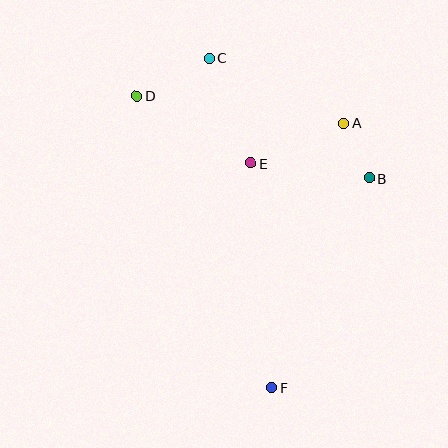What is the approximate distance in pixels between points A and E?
The distance between A and E is approximately 101 pixels.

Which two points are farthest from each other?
Points C and F are farthest from each other.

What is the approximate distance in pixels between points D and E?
The distance between D and E is approximately 132 pixels.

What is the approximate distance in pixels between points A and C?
The distance between A and C is approximately 150 pixels.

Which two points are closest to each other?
Points A and B are closest to each other.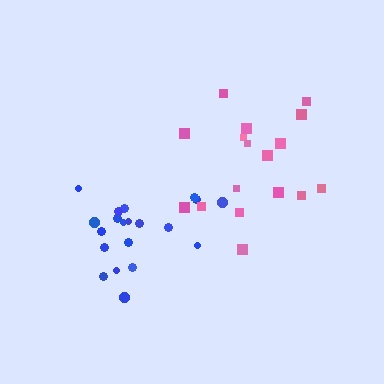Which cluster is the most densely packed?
Blue.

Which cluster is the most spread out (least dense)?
Pink.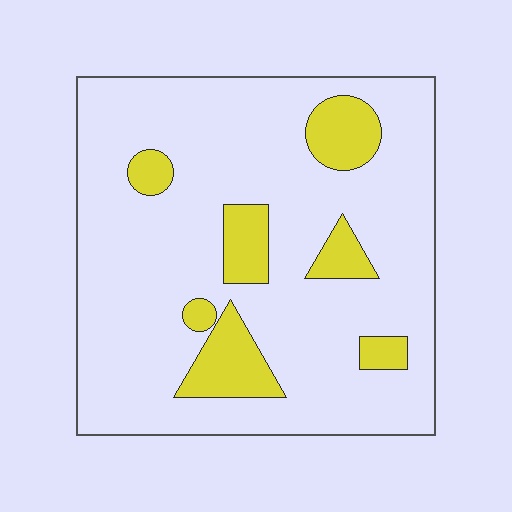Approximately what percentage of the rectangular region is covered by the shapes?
Approximately 15%.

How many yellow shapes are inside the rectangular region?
7.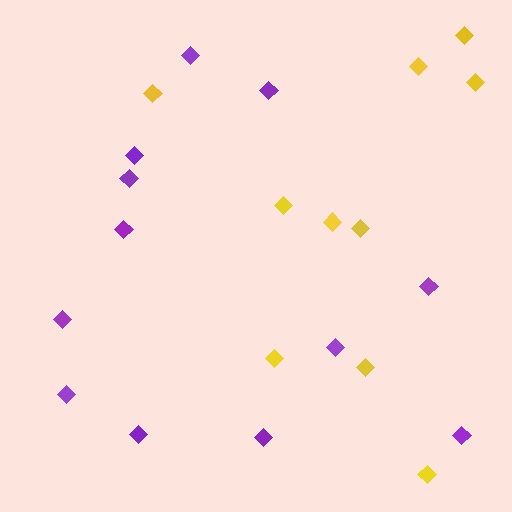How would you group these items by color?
There are 2 groups: one group of purple diamonds (12) and one group of yellow diamonds (10).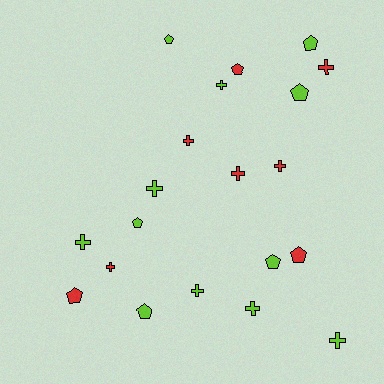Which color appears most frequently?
Lime, with 12 objects.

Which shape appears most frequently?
Cross, with 11 objects.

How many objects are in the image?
There are 20 objects.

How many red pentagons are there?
There are 3 red pentagons.